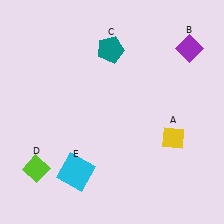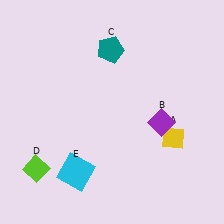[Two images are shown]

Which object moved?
The purple diamond (B) moved down.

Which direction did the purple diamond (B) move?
The purple diamond (B) moved down.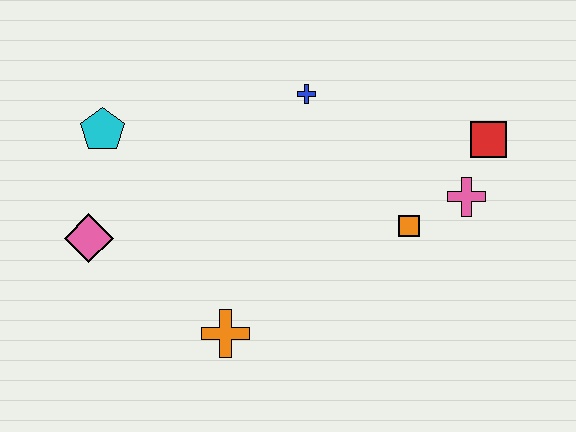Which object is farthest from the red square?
The pink diamond is farthest from the red square.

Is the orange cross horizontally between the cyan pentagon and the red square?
Yes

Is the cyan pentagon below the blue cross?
Yes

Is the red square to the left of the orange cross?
No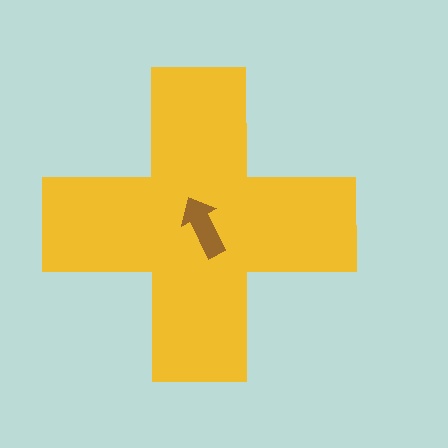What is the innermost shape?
The brown arrow.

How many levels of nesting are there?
2.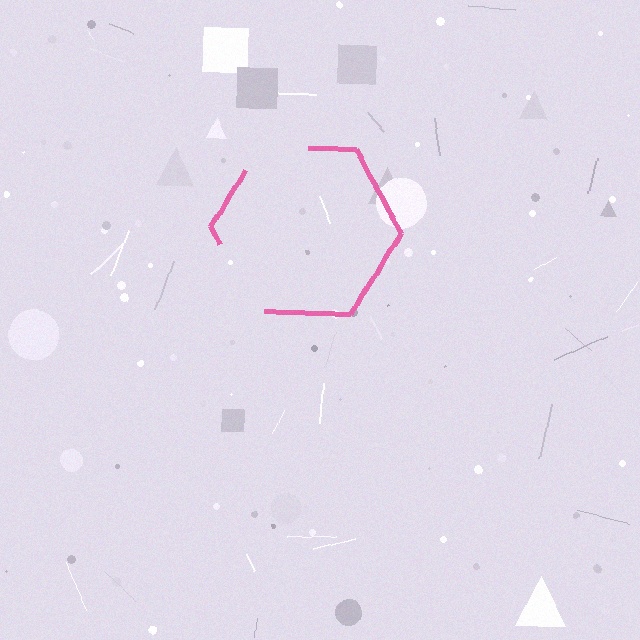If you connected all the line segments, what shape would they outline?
They would outline a hexagon.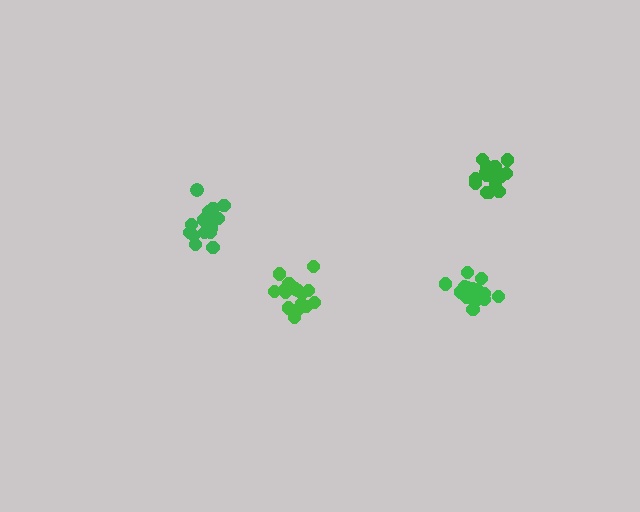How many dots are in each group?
Group 1: 17 dots, Group 2: 19 dots, Group 3: 19 dots, Group 4: 17 dots (72 total).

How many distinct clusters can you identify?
There are 4 distinct clusters.